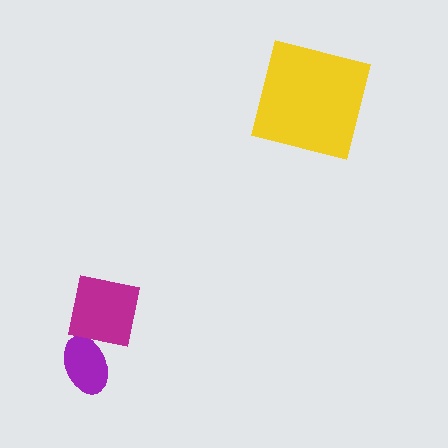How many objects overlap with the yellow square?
0 objects overlap with the yellow square.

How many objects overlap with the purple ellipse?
1 object overlaps with the purple ellipse.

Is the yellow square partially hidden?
No, no other shape covers it.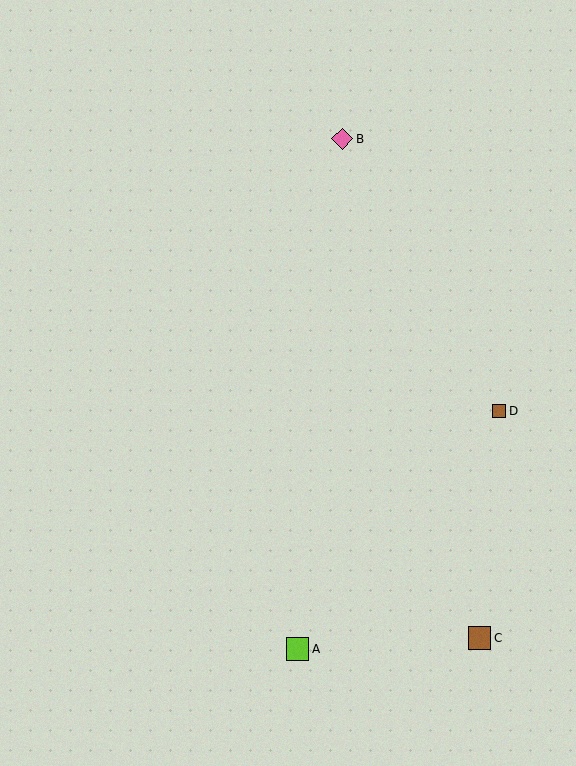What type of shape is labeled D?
Shape D is a brown square.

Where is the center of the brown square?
The center of the brown square is at (480, 638).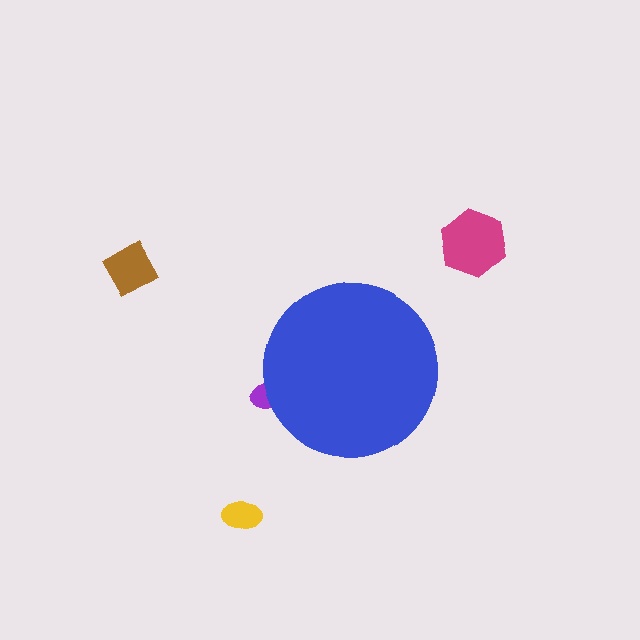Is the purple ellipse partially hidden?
Yes, the purple ellipse is partially hidden behind the blue circle.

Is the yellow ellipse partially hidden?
No, the yellow ellipse is fully visible.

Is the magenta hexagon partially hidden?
No, the magenta hexagon is fully visible.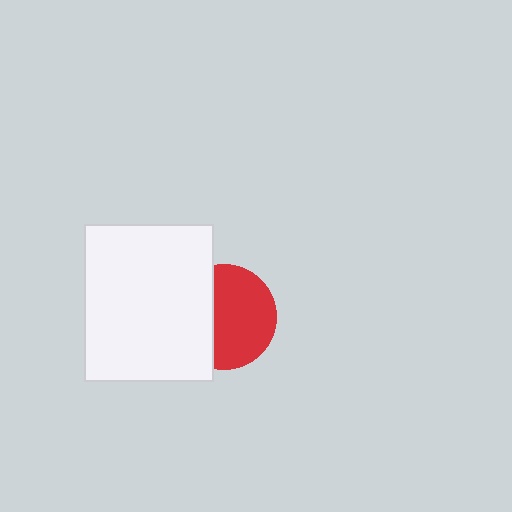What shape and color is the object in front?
The object in front is a white rectangle.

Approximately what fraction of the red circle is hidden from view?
Roughly 37% of the red circle is hidden behind the white rectangle.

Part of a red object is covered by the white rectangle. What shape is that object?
It is a circle.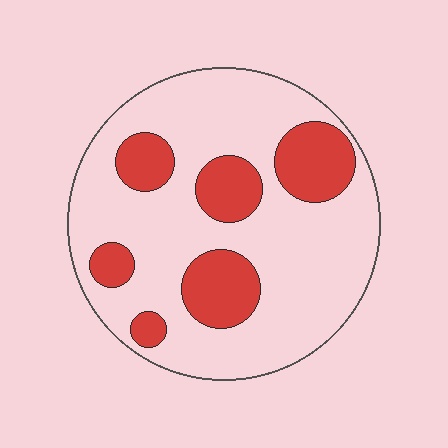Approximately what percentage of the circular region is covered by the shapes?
Approximately 25%.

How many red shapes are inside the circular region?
6.